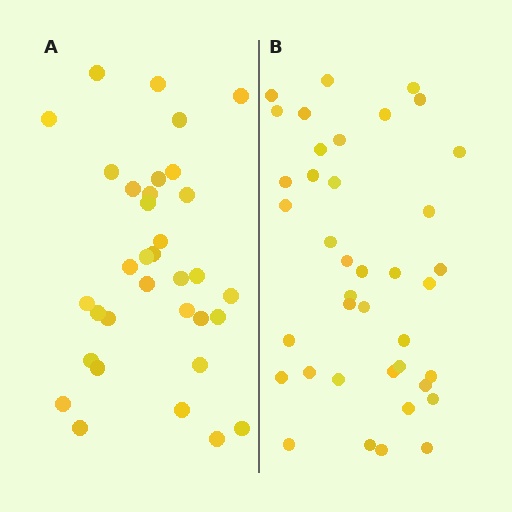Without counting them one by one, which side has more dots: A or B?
Region B (the right region) has more dots.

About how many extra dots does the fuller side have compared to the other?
Region B has about 5 more dots than region A.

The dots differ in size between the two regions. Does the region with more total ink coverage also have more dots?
No. Region A has more total ink coverage because its dots are larger, but region B actually contains more individual dots. Total area can be misleading — the number of items is what matters here.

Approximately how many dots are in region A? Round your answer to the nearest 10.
About 30 dots. (The exact count is 34, which rounds to 30.)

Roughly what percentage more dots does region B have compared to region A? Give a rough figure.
About 15% more.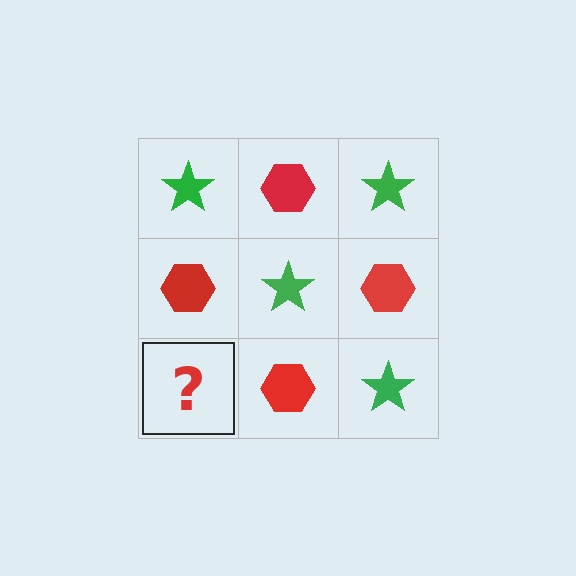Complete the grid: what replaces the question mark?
The question mark should be replaced with a green star.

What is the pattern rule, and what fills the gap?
The rule is that it alternates green star and red hexagon in a checkerboard pattern. The gap should be filled with a green star.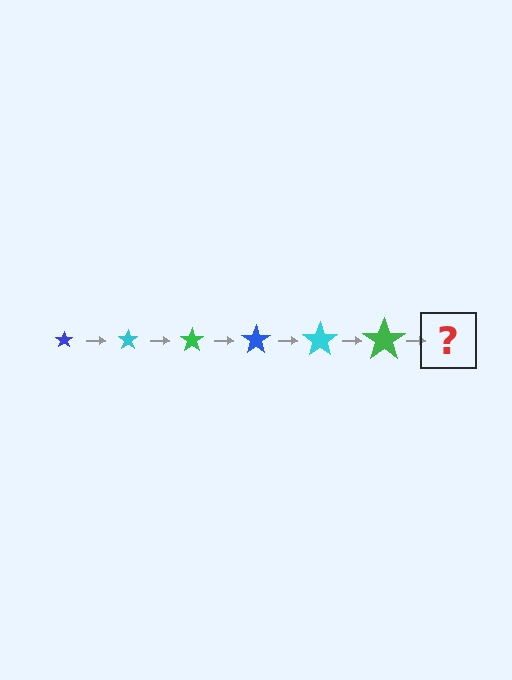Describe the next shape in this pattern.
It should be a blue star, larger than the previous one.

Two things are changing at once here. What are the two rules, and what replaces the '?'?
The two rules are that the star grows larger each step and the color cycles through blue, cyan, and green. The '?' should be a blue star, larger than the previous one.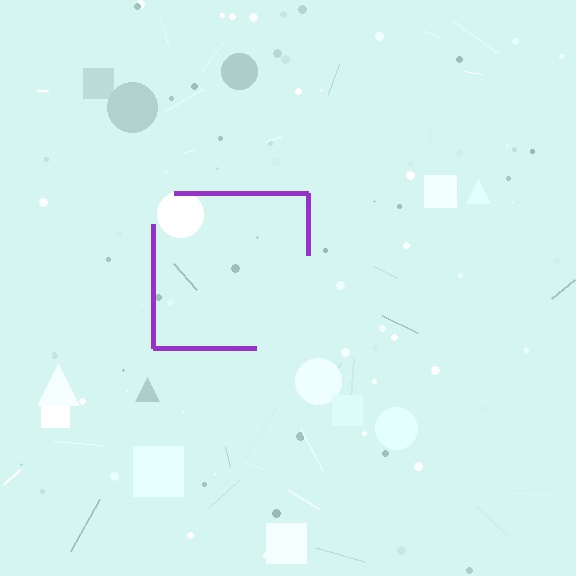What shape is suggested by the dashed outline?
The dashed outline suggests a square.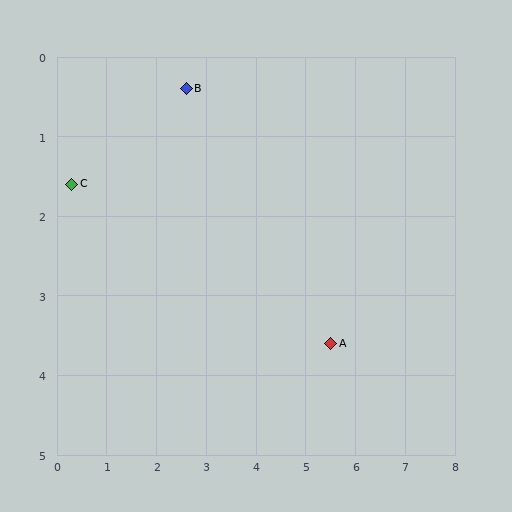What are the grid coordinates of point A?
Point A is at approximately (5.5, 3.6).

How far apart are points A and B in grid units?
Points A and B are about 4.3 grid units apart.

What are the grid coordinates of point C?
Point C is at approximately (0.3, 1.6).